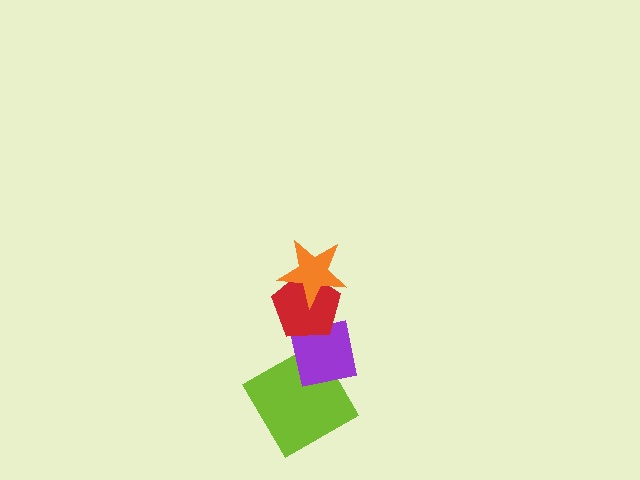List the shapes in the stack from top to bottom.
From top to bottom: the orange star, the red pentagon, the purple square, the lime diamond.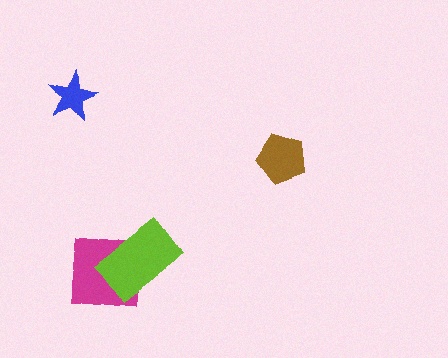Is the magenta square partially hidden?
Yes, it is partially covered by another shape.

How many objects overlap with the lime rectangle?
1 object overlaps with the lime rectangle.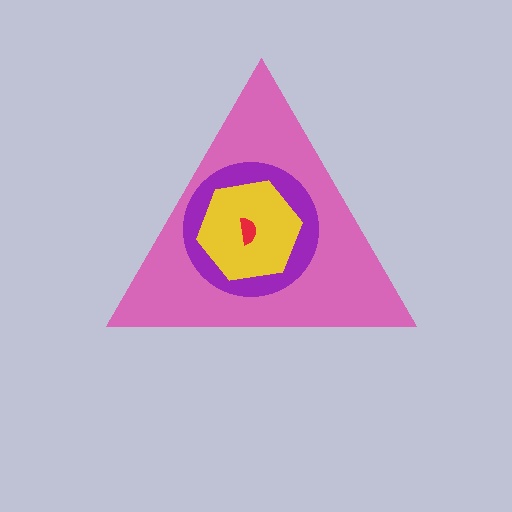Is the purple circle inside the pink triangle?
Yes.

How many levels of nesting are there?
4.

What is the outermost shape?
The pink triangle.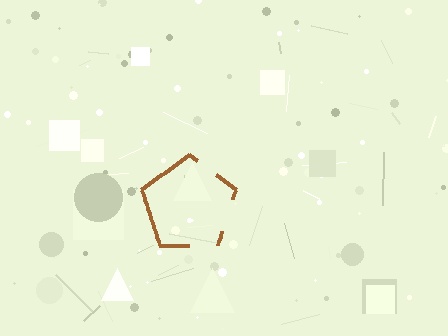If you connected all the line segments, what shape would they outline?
They would outline a pentagon.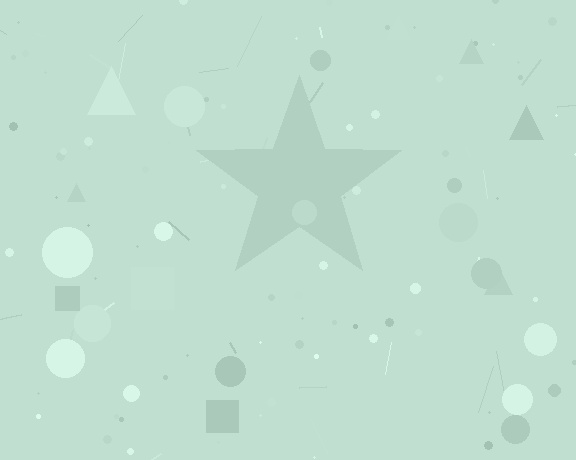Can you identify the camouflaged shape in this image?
The camouflaged shape is a star.